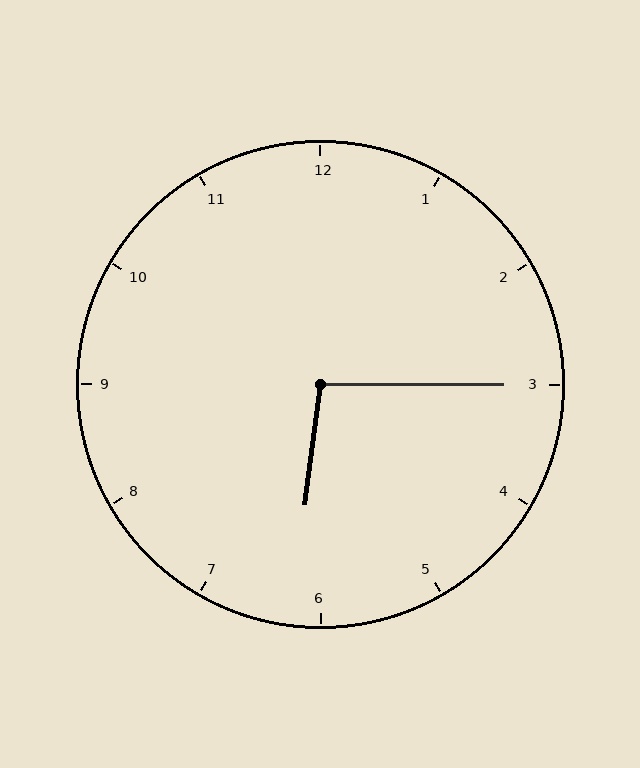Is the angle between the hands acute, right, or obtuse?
It is obtuse.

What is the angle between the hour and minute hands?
Approximately 98 degrees.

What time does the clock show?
6:15.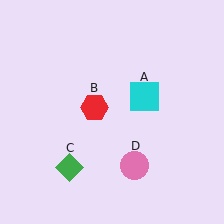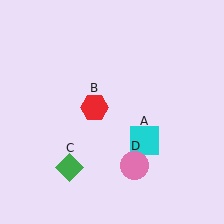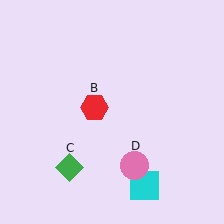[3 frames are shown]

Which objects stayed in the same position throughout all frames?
Red hexagon (object B) and green diamond (object C) and pink circle (object D) remained stationary.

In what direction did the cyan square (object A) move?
The cyan square (object A) moved down.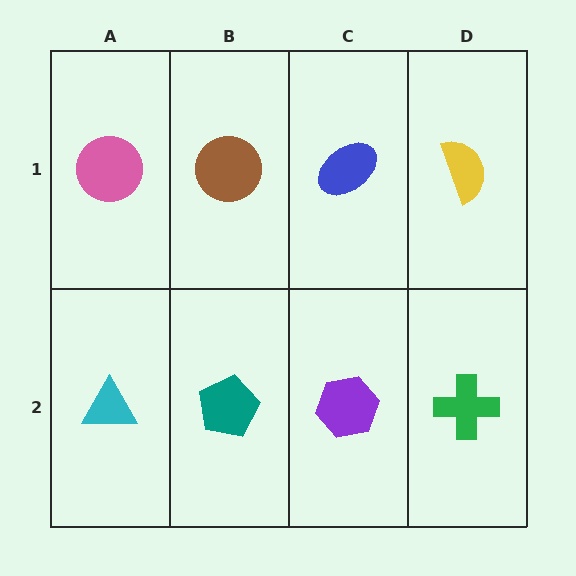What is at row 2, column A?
A cyan triangle.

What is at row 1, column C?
A blue ellipse.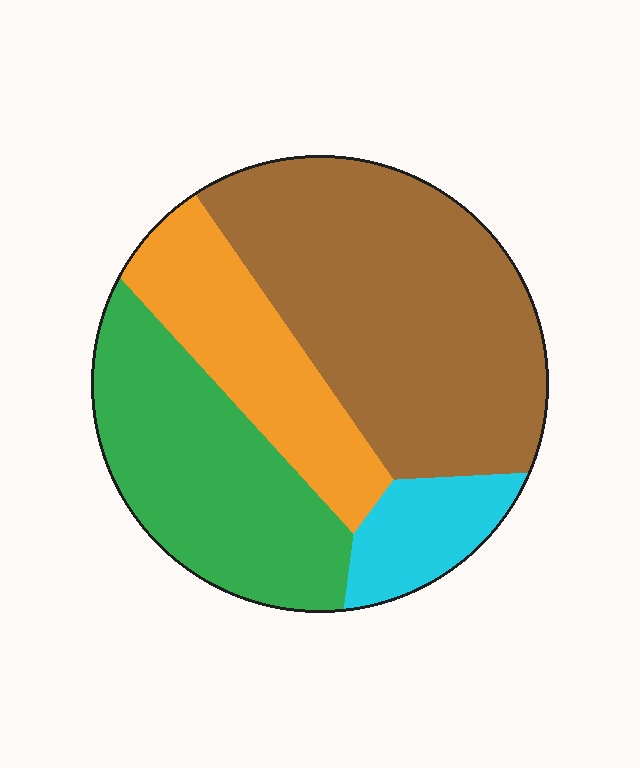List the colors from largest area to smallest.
From largest to smallest: brown, green, orange, cyan.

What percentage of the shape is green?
Green covers around 30% of the shape.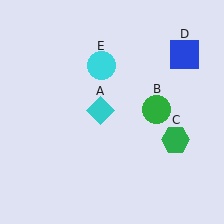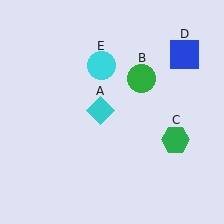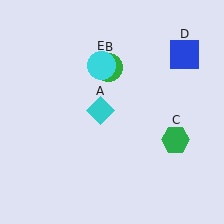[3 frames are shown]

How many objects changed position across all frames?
1 object changed position: green circle (object B).